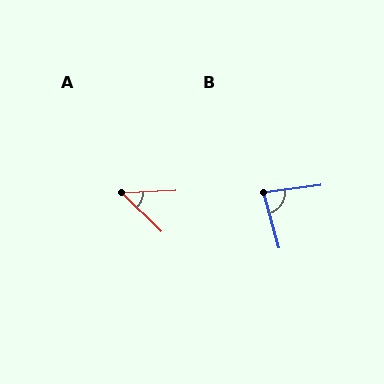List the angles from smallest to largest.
A (47°), B (81°).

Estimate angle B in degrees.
Approximately 81 degrees.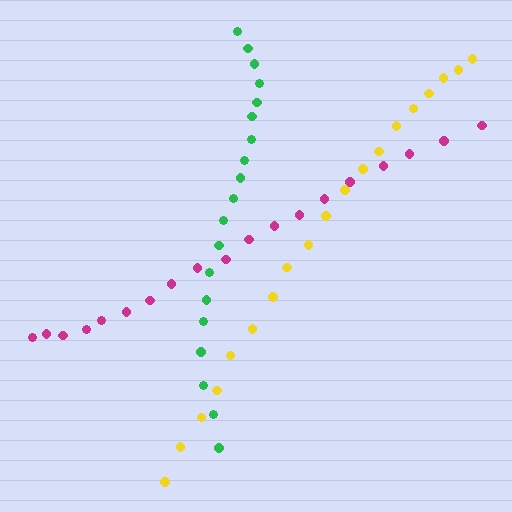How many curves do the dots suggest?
There are 3 distinct paths.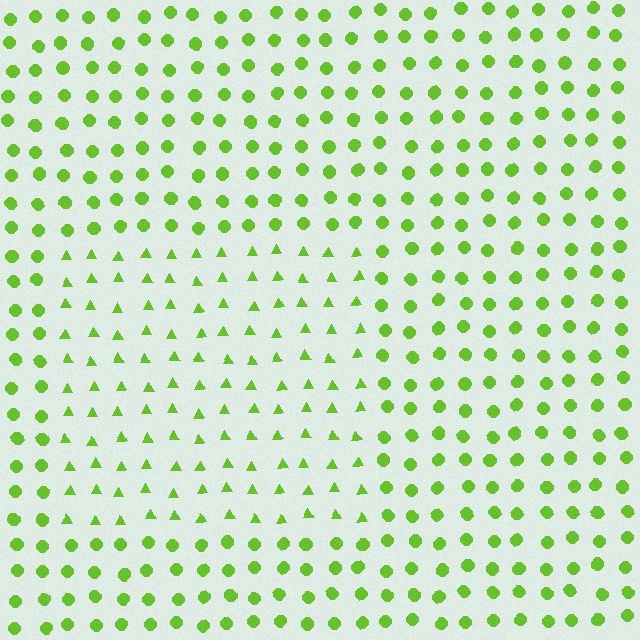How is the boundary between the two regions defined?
The boundary is defined by a change in element shape: triangles inside vs. circles outside. All elements share the same color and spacing.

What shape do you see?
I see a rectangle.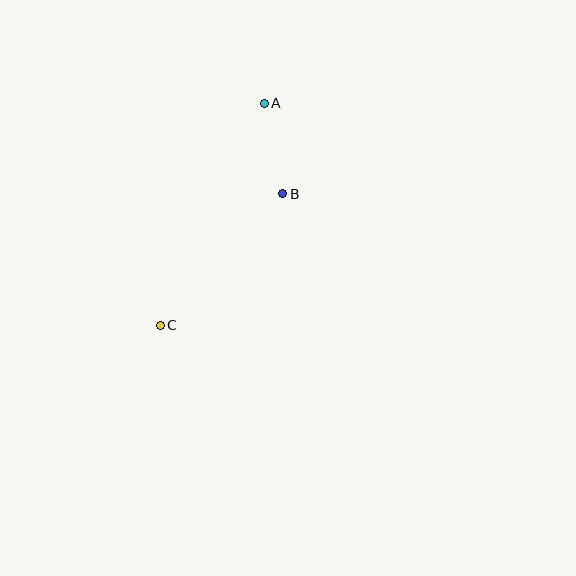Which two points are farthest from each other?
Points A and C are farthest from each other.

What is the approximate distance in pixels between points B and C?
The distance between B and C is approximately 180 pixels.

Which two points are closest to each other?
Points A and B are closest to each other.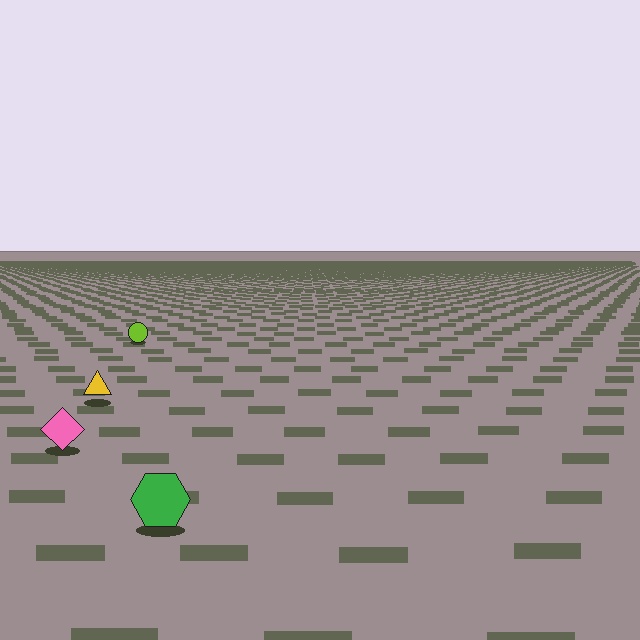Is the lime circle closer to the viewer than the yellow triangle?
No. The yellow triangle is closer — you can tell from the texture gradient: the ground texture is coarser near it.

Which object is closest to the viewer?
The green hexagon is closest. The texture marks near it are larger and more spread out.